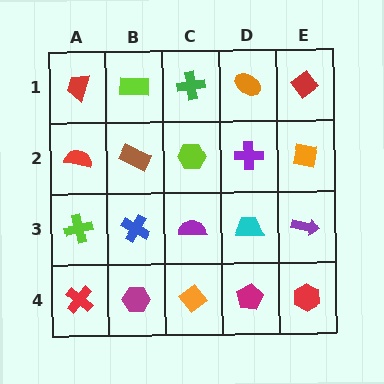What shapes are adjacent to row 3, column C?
A lime hexagon (row 2, column C), an orange diamond (row 4, column C), a blue cross (row 3, column B), a cyan trapezoid (row 3, column D).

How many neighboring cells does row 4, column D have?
3.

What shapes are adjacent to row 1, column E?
An orange square (row 2, column E), an orange ellipse (row 1, column D).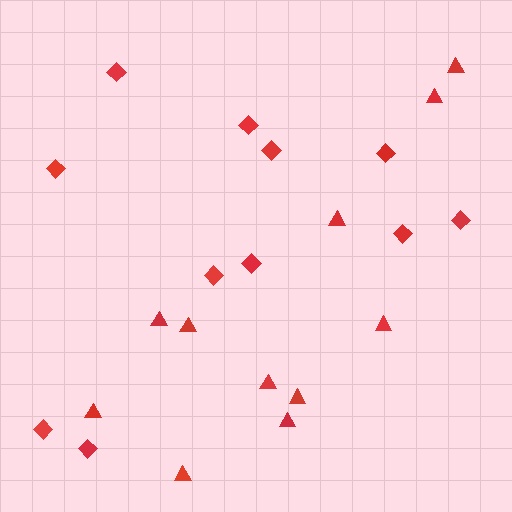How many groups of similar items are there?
There are 2 groups: one group of diamonds (11) and one group of triangles (11).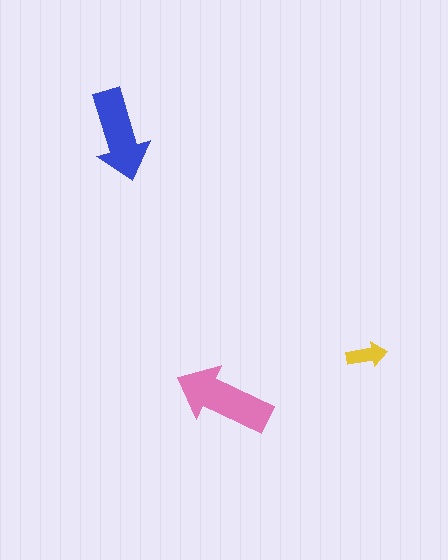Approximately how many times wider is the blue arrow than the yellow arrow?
About 2 times wider.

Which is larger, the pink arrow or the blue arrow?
The pink one.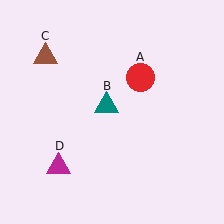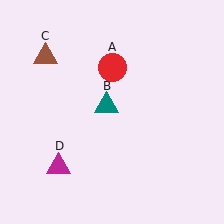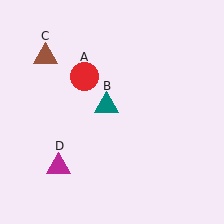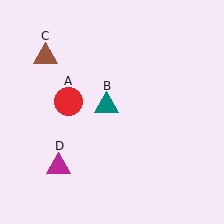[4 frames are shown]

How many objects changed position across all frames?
1 object changed position: red circle (object A).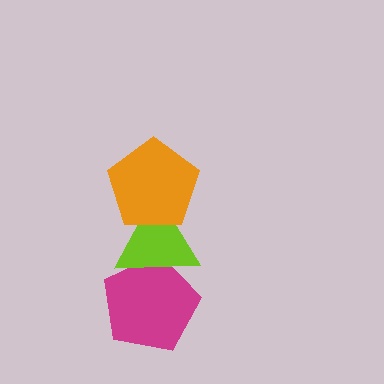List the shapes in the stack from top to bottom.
From top to bottom: the orange pentagon, the lime triangle, the magenta pentagon.